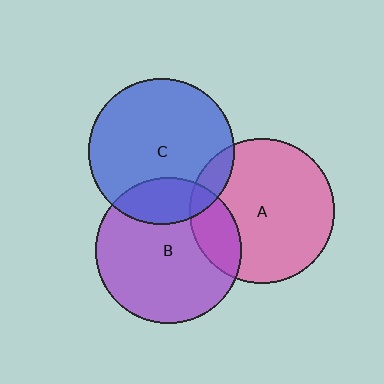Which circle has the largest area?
Circle C (blue).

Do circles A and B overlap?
Yes.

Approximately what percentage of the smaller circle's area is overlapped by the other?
Approximately 20%.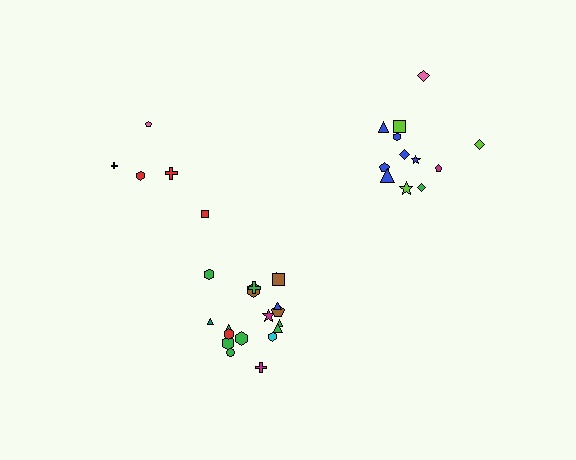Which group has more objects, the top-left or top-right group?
The top-right group.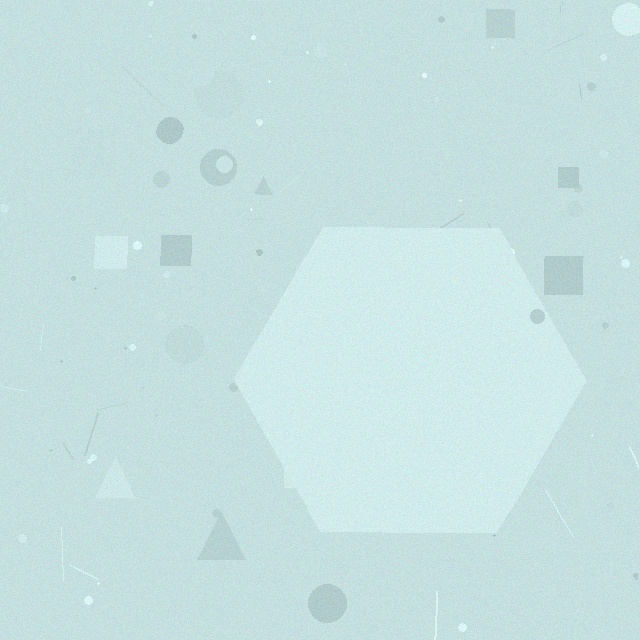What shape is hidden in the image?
A hexagon is hidden in the image.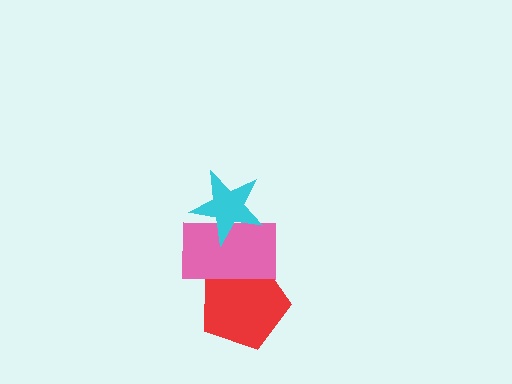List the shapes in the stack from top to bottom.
From top to bottom: the cyan star, the pink rectangle, the red pentagon.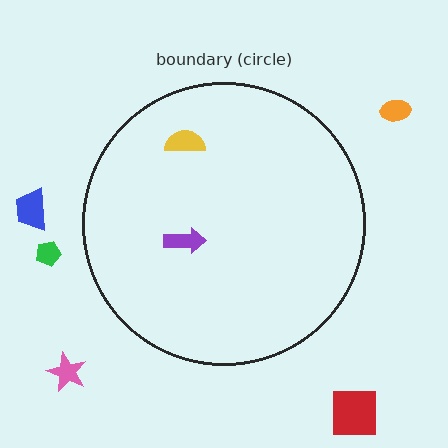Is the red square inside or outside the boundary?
Outside.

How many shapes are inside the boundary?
2 inside, 5 outside.